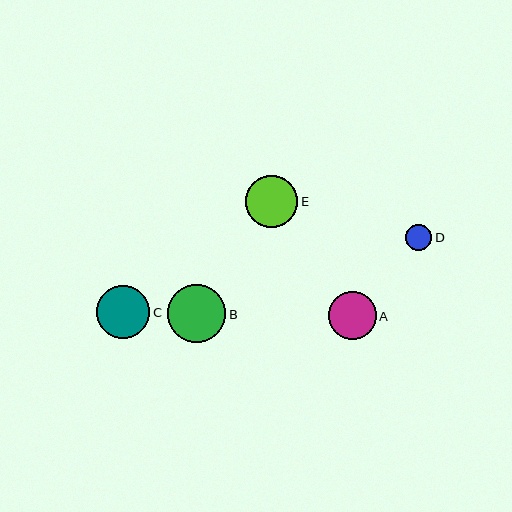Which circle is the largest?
Circle B is the largest with a size of approximately 58 pixels.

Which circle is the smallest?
Circle D is the smallest with a size of approximately 26 pixels.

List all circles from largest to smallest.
From largest to smallest: B, C, E, A, D.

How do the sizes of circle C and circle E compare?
Circle C and circle E are approximately the same size.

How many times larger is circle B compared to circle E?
Circle B is approximately 1.1 times the size of circle E.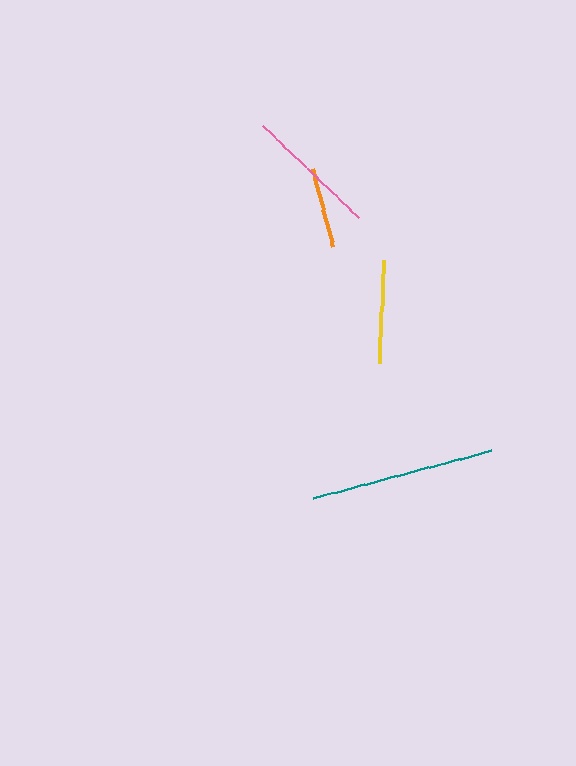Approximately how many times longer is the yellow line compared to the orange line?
The yellow line is approximately 1.3 times the length of the orange line.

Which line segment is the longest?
The teal line is the longest at approximately 184 pixels.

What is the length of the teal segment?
The teal segment is approximately 184 pixels long.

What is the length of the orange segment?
The orange segment is approximately 81 pixels long.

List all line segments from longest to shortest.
From longest to shortest: teal, pink, yellow, orange.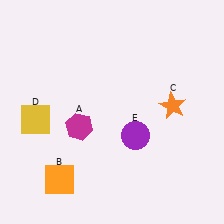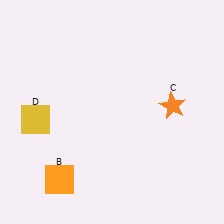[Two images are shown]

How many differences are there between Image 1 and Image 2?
There are 2 differences between the two images.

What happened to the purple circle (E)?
The purple circle (E) was removed in Image 2. It was in the bottom-right area of Image 1.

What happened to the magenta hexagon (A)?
The magenta hexagon (A) was removed in Image 2. It was in the bottom-left area of Image 1.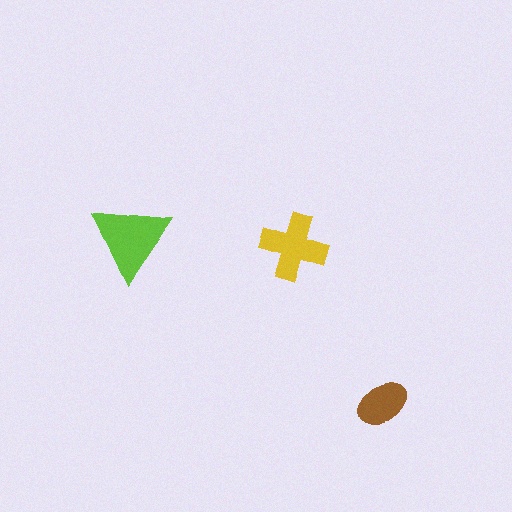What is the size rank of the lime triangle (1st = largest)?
1st.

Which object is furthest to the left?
The lime triangle is leftmost.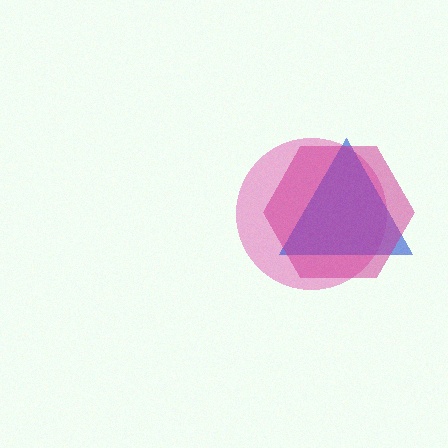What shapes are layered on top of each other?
The layered shapes are: a pink circle, a blue triangle, a magenta hexagon.